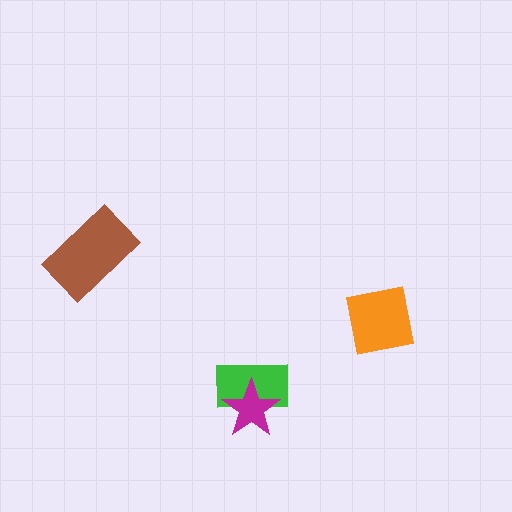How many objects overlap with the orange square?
0 objects overlap with the orange square.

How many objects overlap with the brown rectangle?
0 objects overlap with the brown rectangle.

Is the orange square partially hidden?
No, no other shape covers it.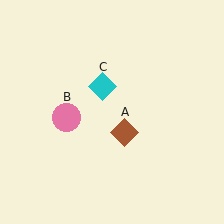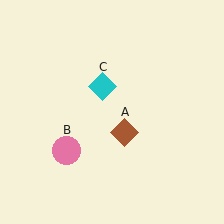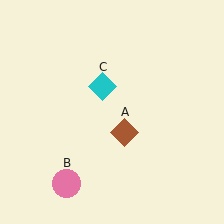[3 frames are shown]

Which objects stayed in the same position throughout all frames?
Brown diamond (object A) and cyan diamond (object C) remained stationary.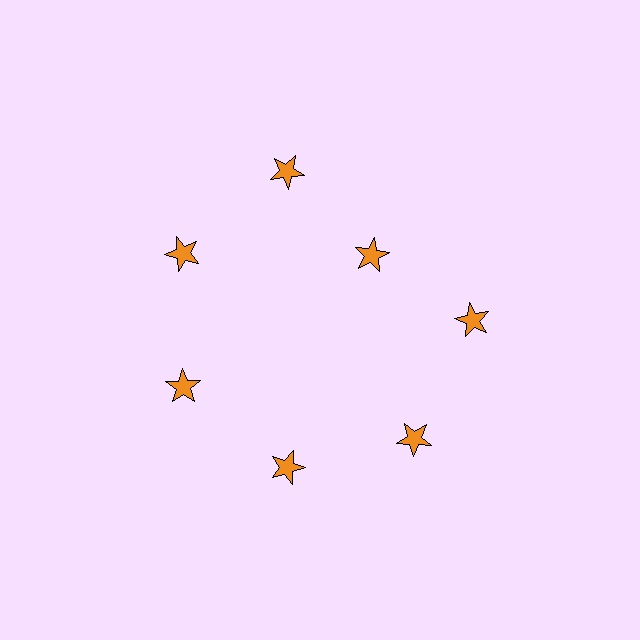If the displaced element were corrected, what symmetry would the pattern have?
It would have 7-fold rotational symmetry — the pattern would map onto itself every 51 degrees.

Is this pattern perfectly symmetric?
No. The 7 orange stars are arranged in a ring, but one element near the 1 o'clock position is pulled inward toward the center, breaking the 7-fold rotational symmetry.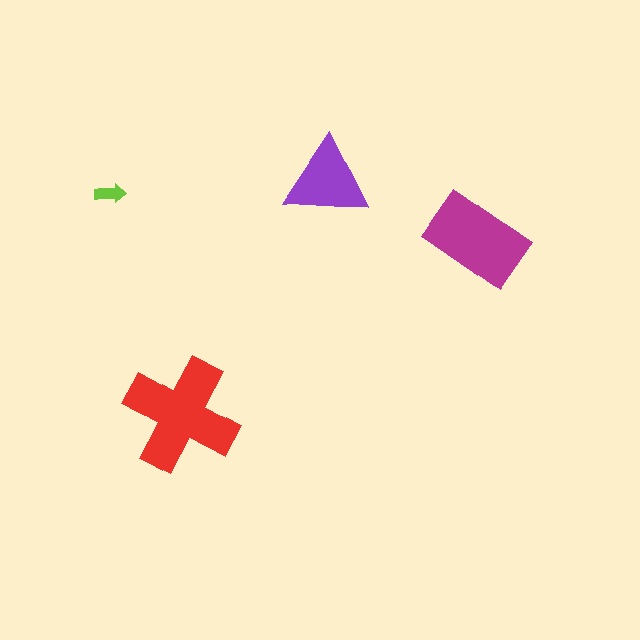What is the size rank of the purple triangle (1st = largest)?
3rd.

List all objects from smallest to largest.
The lime arrow, the purple triangle, the magenta rectangle, the red cross.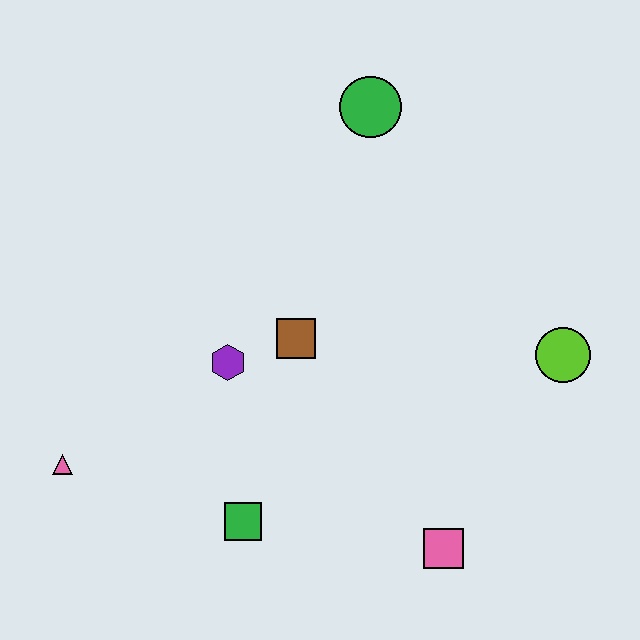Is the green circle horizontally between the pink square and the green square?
Yes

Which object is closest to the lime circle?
The pink square is closest to the lime circle.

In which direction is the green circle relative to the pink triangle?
The green circle is above the pink triangle.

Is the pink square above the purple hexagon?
No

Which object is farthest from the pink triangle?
The lime circle is farthest from the pink triangle.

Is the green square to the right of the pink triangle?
Yes